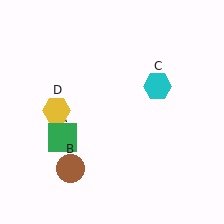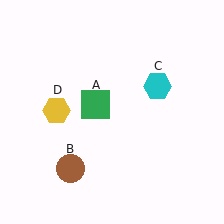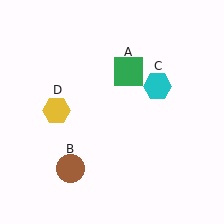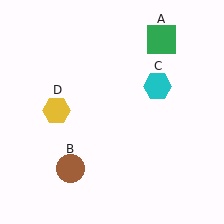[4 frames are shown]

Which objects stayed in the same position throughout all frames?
Brown circle (object B) and cyan hexagon (object C) and yellow hexagon (object D) remained stationary.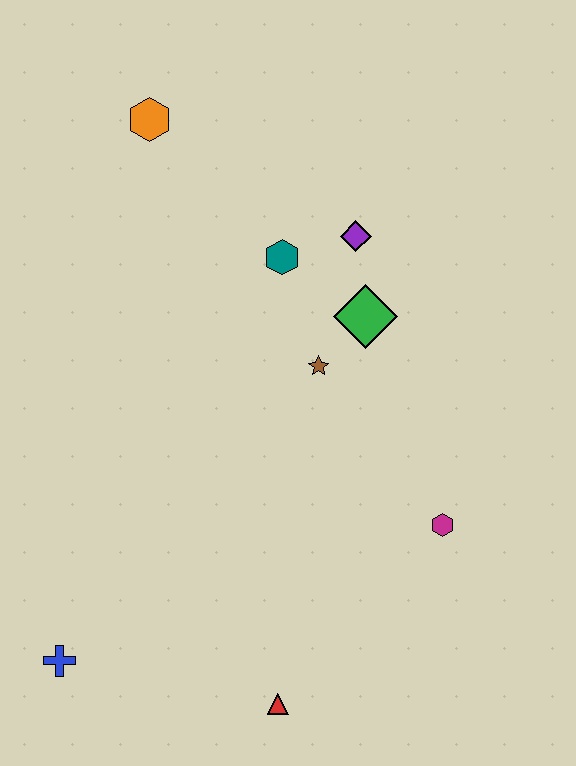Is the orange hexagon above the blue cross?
Yes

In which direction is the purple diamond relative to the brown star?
The purple diamond is above the brown star.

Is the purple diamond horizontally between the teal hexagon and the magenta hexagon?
Yes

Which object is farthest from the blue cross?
The orange hexagon is farthest from the blue cross.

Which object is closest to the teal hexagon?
The purple diamond is closest to the teal hexagon.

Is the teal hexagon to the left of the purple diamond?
Yes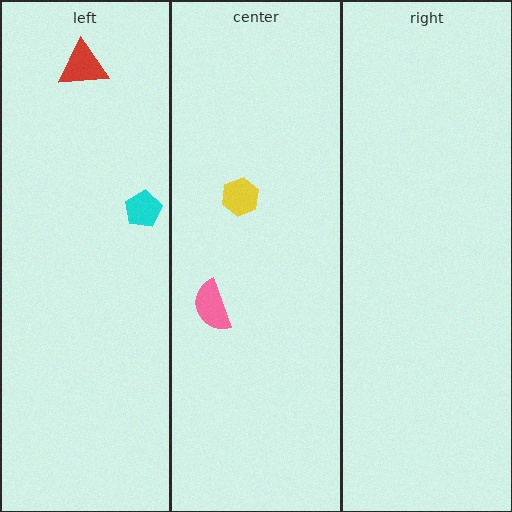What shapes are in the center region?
The yellow hexagon, the pink semicircle.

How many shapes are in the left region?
2.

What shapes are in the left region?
The cyan pentagon, the red triangle.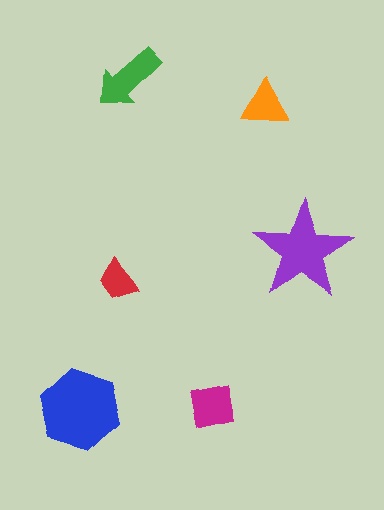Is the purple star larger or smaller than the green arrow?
Larger.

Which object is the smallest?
The red trapezoid.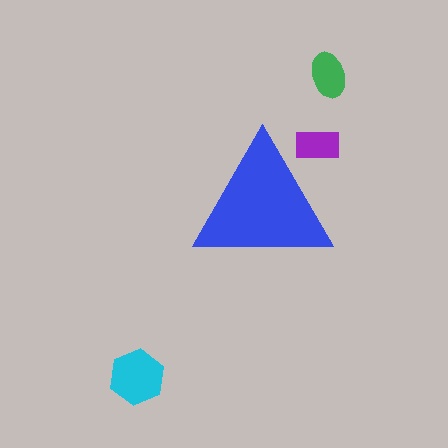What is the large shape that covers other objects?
A blue triangle.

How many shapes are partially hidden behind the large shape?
1 shape is partially hidden.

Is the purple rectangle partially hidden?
Yes, the purple rectangle is partially hidden behind the blue triangle.